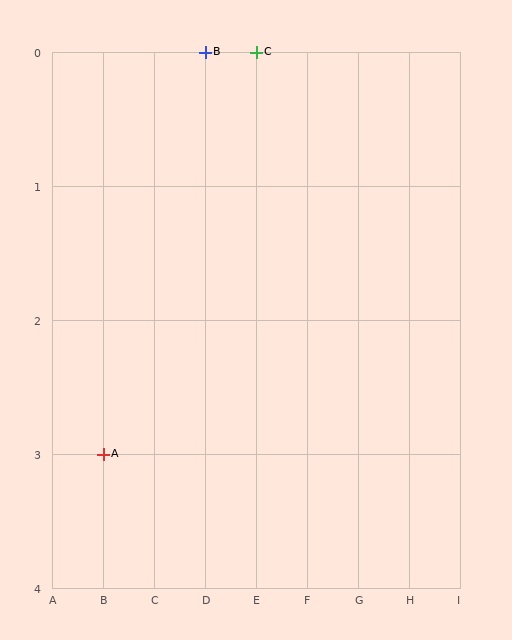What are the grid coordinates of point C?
Point C is at grid coordinates (E, 0).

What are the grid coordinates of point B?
Point B is at grid coordinates (D, 0).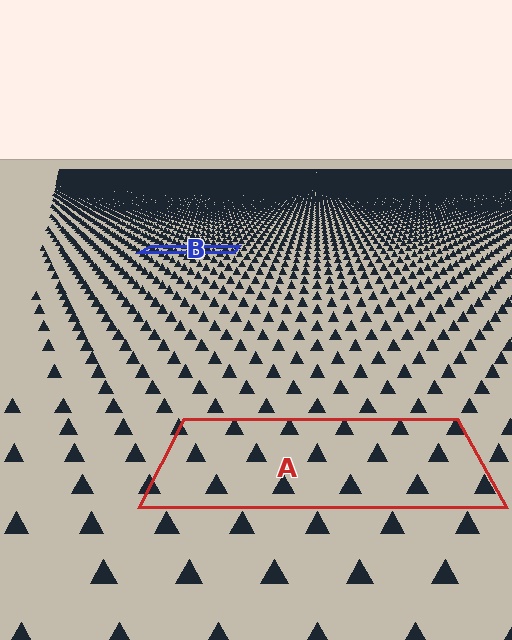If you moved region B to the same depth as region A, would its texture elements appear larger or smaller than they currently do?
They would appear larger. At a closer depth, the same texture elements are projected at a bigger on-screen size.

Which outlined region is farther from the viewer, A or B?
Region B is farther from the viewer — the texture elements inside it appear smaller and more densely packed.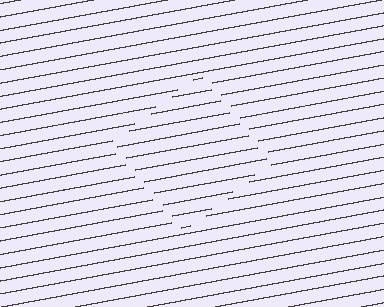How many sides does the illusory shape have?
4 sides — the line-ends trace a square.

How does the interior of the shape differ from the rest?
The interior of the shape contains the same grating, shifted by half a period — the contour is defined by the phase discontinuity where line-ends from the inner and outer gratings abut.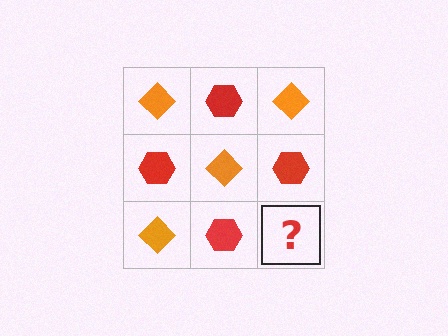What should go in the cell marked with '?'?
The missing cell should contain an orange diamond.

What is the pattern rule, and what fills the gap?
The rule is that it alternates orange diamond and red hexagon in a checkerboard pattern. The gap should be filled with an orange diamond.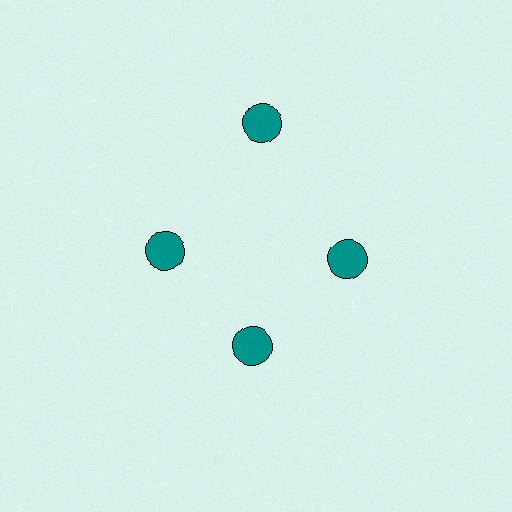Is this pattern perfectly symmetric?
No. The 4 teal circles are arranged in a ring, but one element near the 12 o'clock position is pushed outward from the center, breaking the 4-fold rotational symmetry.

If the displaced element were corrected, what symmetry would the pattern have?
It would have 4-fold rotational symmetry — the pattern would map onto itself every 90 degrees.